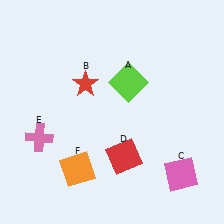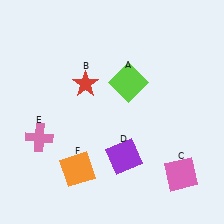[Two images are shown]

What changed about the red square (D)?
In Image 1, D is red. In Image 2, it changed to purple.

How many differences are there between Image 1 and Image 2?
There is 1 difference between the two images.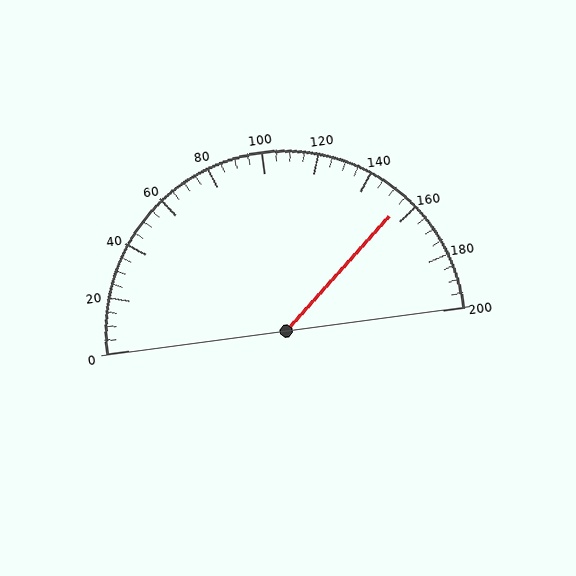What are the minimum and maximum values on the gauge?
The gauge ranges from 0 to 200.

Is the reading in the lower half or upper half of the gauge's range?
The reading is in the upper half of the range (0 to 200).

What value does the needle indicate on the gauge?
The needle indicates approximately 155.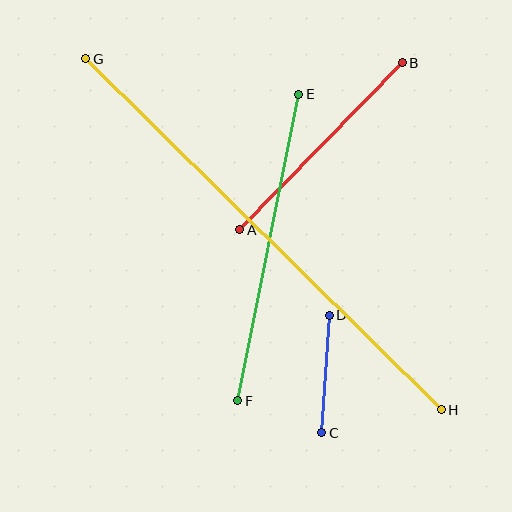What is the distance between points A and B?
The distance is approximately 233 pixels.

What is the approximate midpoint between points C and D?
The midpoint is at approximately (326, 374) pixels.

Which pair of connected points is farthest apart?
Points G and H are farthest apart.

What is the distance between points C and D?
The distance is approximately 118 pixels.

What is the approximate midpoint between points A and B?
The midpoint is at approximately (321, 146) pixels.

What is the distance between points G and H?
The distance is approximately 500 pixels.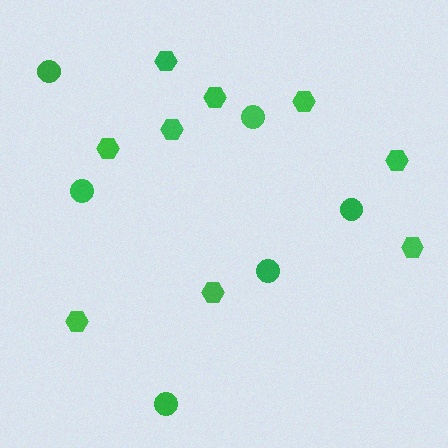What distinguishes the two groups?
There are 2 groups: one group of circles (6) and one group of hexagons (9).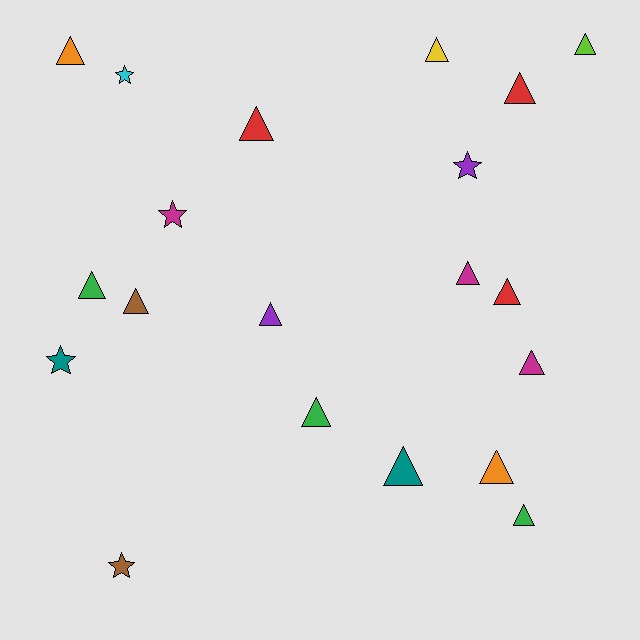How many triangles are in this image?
There are 15 triangles.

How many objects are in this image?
There are 20 objects.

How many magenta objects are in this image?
There are 3 magenta objects.